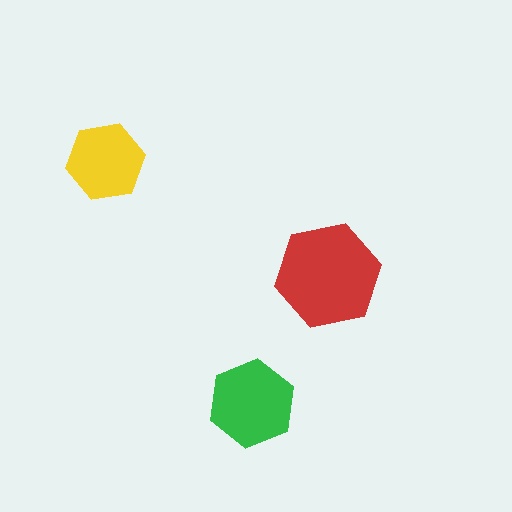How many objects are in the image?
There are 3 objects in the image.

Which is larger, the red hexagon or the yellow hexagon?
The red one.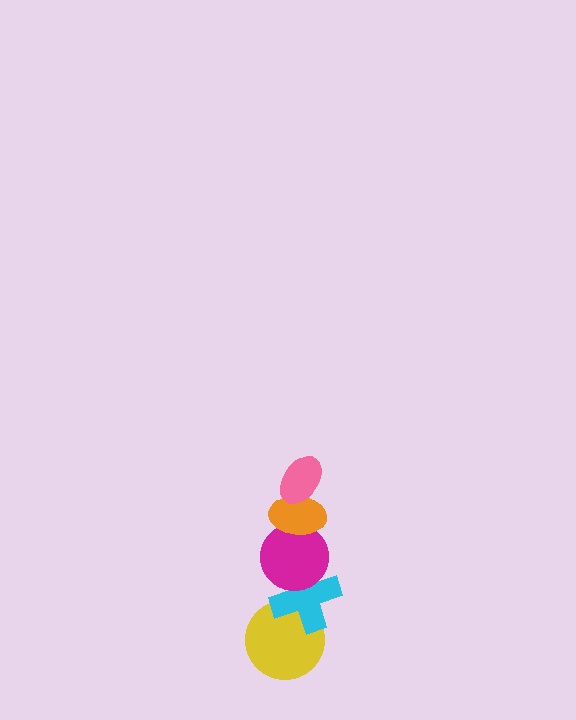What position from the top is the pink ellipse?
The pink ellipse is 1st from the top.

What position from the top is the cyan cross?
The cyan cross is 4th from the top.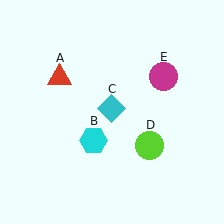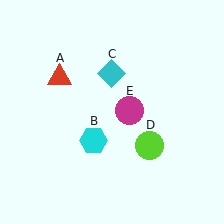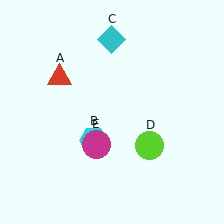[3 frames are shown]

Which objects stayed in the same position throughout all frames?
Red triangle (object A) and cyan hexagon (object B) and lime circle (object D) remained stationary.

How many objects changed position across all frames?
2 objects changed position: cyan diamond (object C), magenta circle (object E).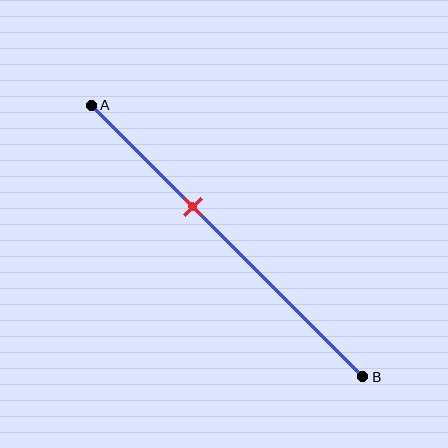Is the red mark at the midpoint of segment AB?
No, the mark is at about 35% from A, not at the 50% midpoint.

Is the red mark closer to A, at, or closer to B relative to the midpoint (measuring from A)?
The red mark is closer to point A than the midpoint of segment AB.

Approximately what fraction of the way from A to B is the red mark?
The red mark is approximately 35% of the way from A to B.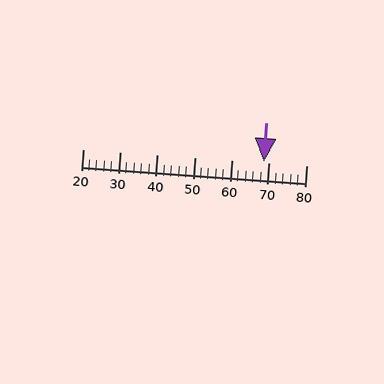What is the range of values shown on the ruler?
The ruler shows values from 20 to 80.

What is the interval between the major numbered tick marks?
The major tick marks are spaced 10 units apart.